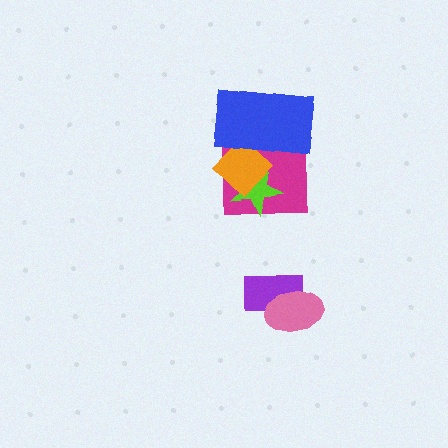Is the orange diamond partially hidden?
Yes, it is partially covered by another shape.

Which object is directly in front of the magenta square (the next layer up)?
The lime star is directly in front of the magenta square.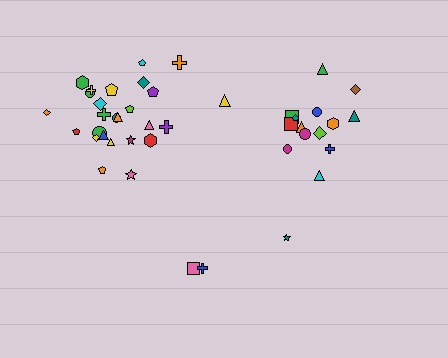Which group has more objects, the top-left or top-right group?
The top-left group.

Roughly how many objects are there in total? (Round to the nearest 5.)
Roughly 45 objects in total.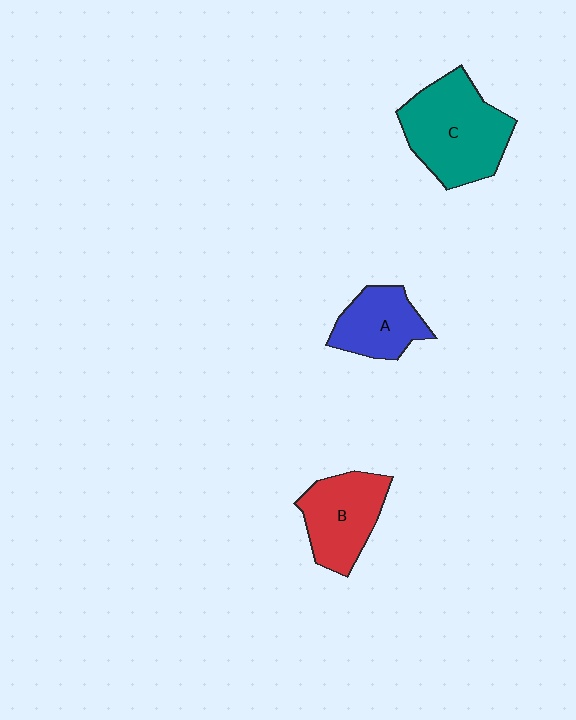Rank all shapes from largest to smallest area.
From largest to smallest: C (teal), B (red), A (blue).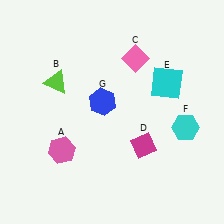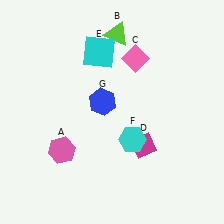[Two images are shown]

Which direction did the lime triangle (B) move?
The lime triangle (B) moved right.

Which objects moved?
The objects that moved are: the lime triangle (B), the cyan square (E), the cyan hexagon (F).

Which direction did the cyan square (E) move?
The cyan square (E) moved left.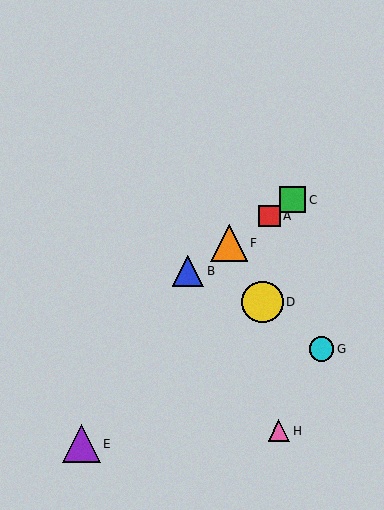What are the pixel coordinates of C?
Object C is at (293, 200).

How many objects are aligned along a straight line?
4 objects (A, B, C, F) are aligned along a straight line.